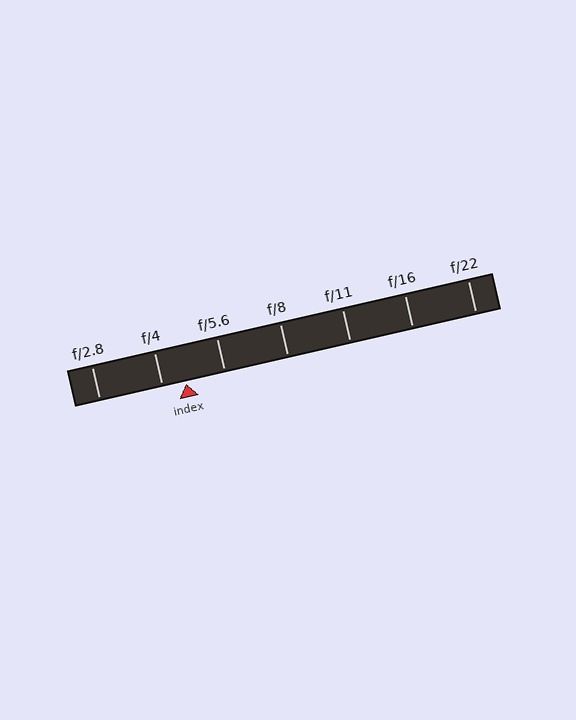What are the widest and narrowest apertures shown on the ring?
The widest aperture shown is f/2.8 and the narrowest is f/22.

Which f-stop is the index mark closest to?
The index mark is closest to f/4.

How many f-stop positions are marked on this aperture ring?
There are 7 f-stop positions marked.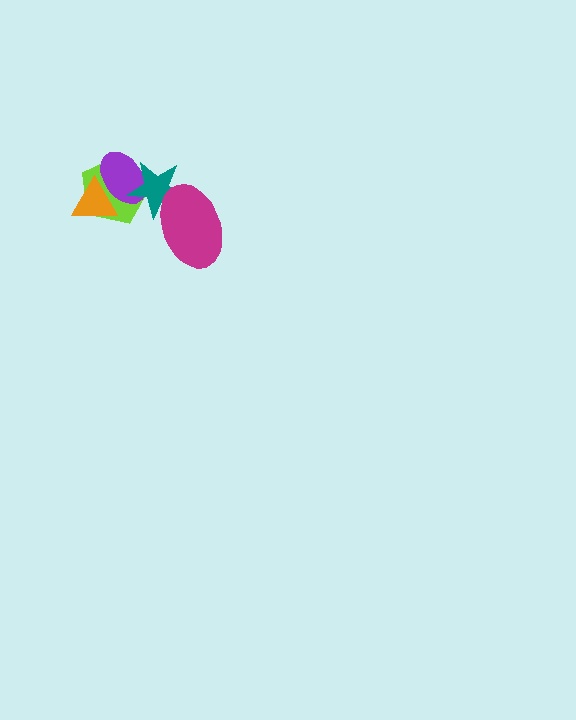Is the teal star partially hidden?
Yes, it is partially covered by another shape.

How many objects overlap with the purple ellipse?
3 objects overlap with the purple ellipse.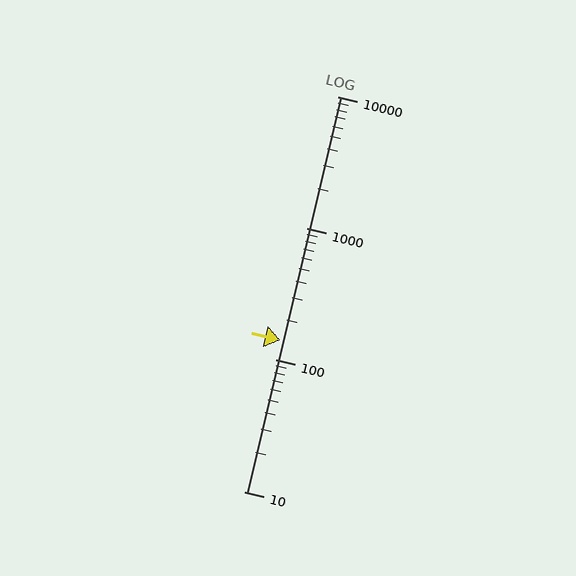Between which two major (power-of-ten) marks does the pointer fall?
The pointer is between 100 and 1000.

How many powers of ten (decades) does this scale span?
The scale spans 3 decades, from 10 to 10000.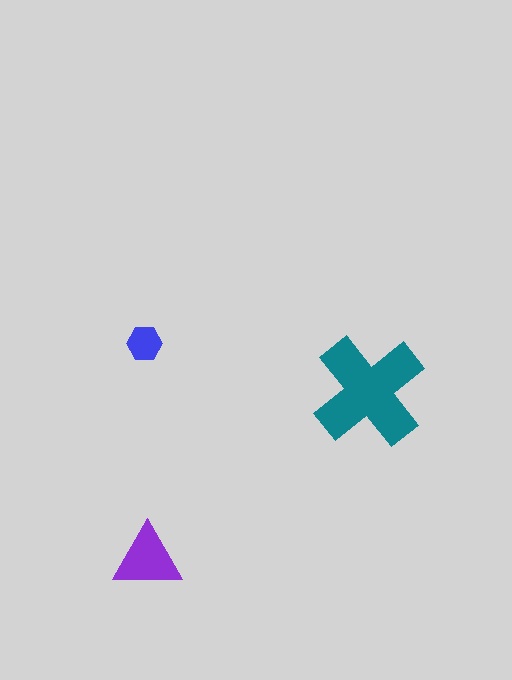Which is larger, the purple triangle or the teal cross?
The teal cross.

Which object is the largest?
The teal cross.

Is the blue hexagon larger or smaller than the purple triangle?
Smaller.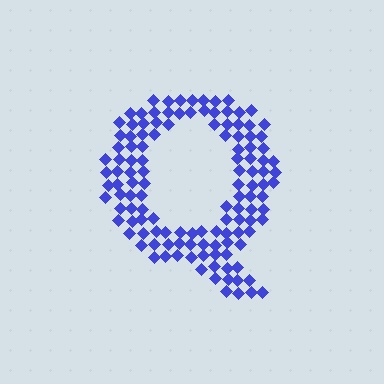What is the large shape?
The large shape is the letter Q.